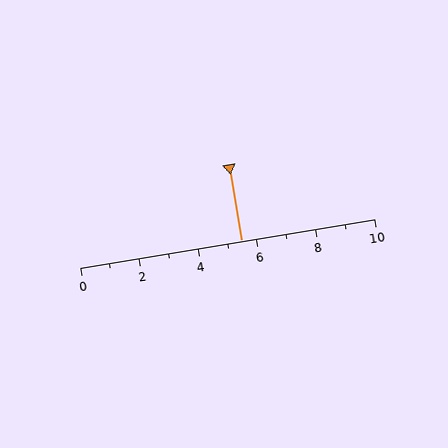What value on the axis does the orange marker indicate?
The marker indicates approximately 5.5.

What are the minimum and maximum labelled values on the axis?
The axis runs from 0 to 10.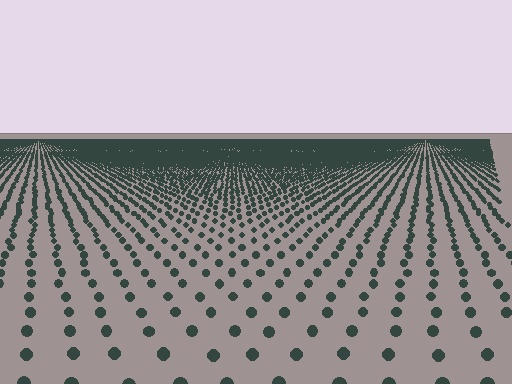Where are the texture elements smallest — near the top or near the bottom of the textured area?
Near the top.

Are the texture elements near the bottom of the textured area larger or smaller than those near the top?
Larger. Near the bottom, elements are closer to the viewer and appear at a bigger on-screen size.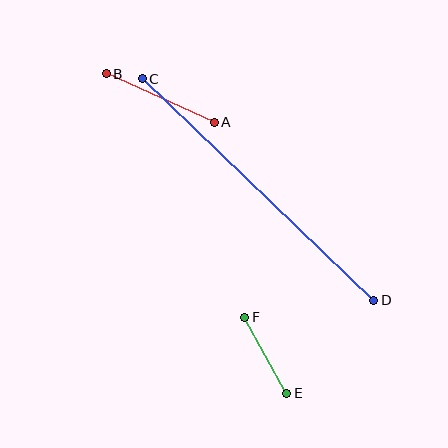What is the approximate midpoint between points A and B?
The midpoint is at approximately (160, 98) pixels.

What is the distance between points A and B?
The distance is approximately 119 pixels.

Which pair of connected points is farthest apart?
Points C and D are farthest apart.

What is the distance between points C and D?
The distance is approximately 320 pixels.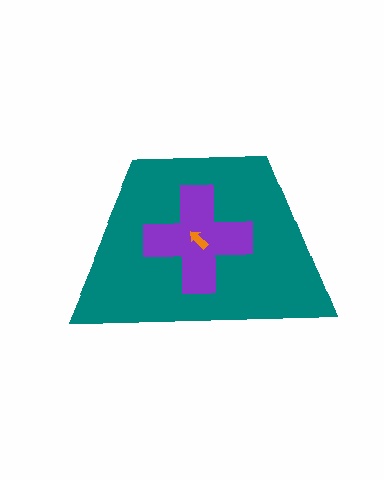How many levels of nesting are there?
3.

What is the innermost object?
The orange arrow.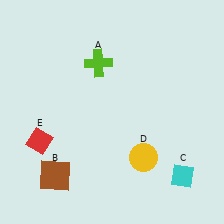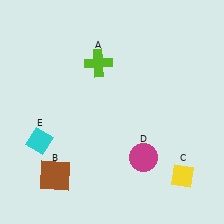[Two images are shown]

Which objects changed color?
C changed from cyan to yellow. D changed from yellow to magenta. E changed from red to cyan.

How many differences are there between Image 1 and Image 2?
There are 3 differences between the two images.